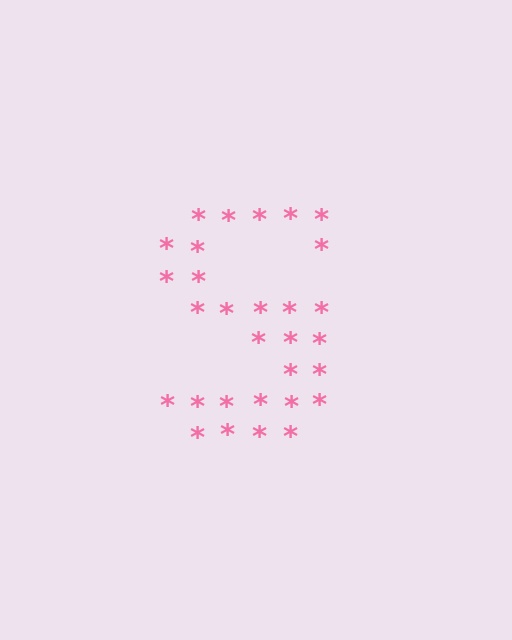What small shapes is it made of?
It is made of small asterisks.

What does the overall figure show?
The overall figure shows the letter S.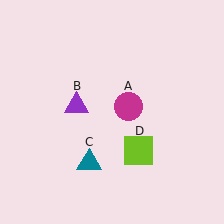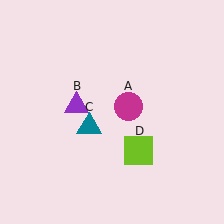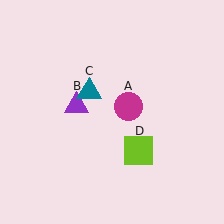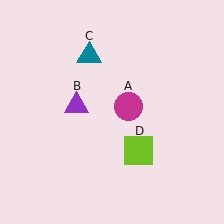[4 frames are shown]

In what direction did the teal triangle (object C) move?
The teal triangle (object C) moved up.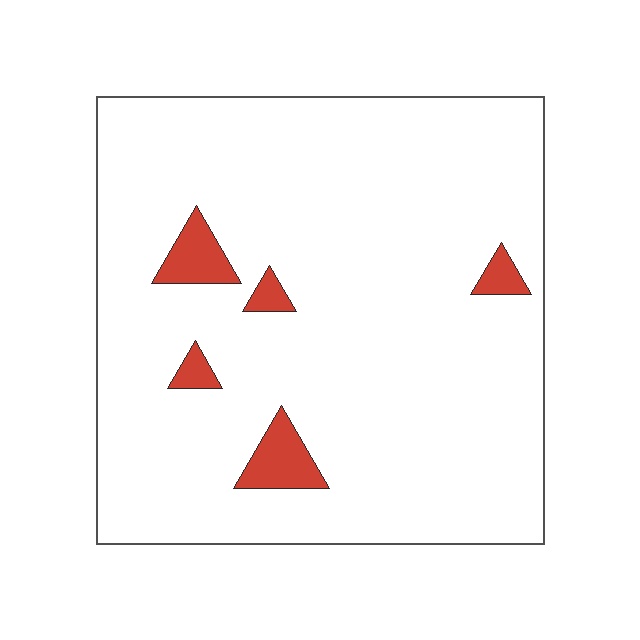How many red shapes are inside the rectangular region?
5.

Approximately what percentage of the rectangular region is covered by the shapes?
Approximately 5%.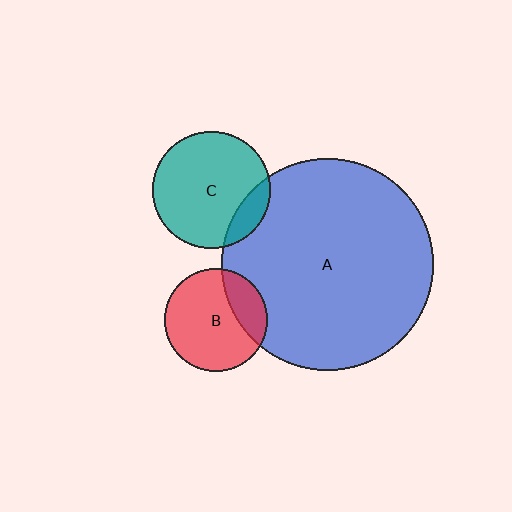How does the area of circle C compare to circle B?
Approximately 1.3 times.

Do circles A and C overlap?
Yes.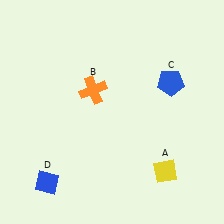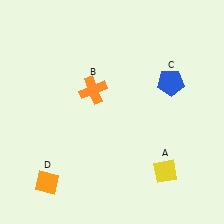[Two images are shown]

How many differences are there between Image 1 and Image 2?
There is 1 difference between the two images.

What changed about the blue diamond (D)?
In Image 1, D is blue. In Image 2, it changed to orange.